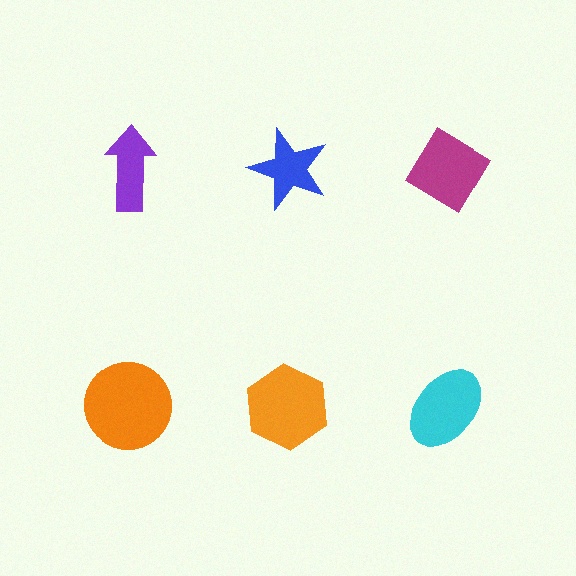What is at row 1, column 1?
A purple arrow.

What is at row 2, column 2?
An orange hexagon.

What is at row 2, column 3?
A cyan ellipse.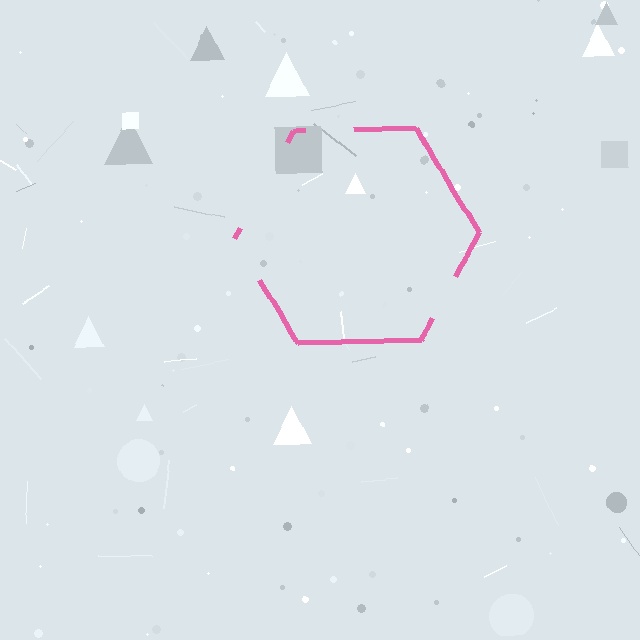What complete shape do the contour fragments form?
The contour fragments form a hexagon.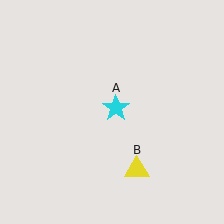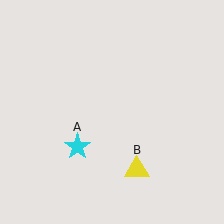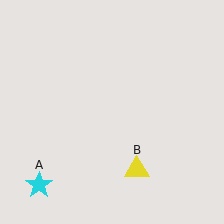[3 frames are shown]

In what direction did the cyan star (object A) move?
The cyan star (object A) moved down and to the left.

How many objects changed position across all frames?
1 object changed position: cyan star (object A).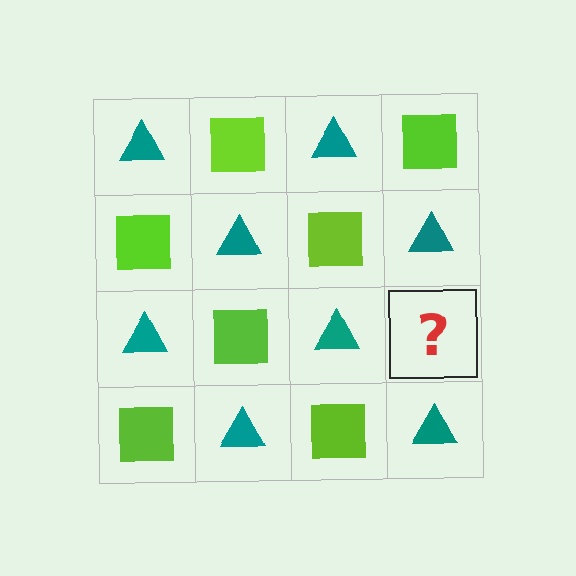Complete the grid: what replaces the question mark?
The question mark should be replaced with a lime square.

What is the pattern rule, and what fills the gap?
The rule is that it alternates teal triangle and lime square in a checkerboard pattern. The gap should be filled with a lime square.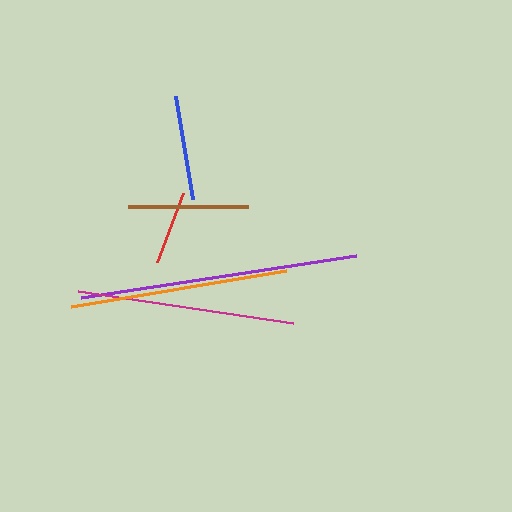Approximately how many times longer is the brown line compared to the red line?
The brown line is approximately 1.6 times the length of the red line.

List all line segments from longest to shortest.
From longest to shortest: purple, orange, magenta, brown, blue, red.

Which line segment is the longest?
The purple line is the longest at approximately 278 pixels.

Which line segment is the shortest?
The red line is the shortest at approximately 74 pixels.